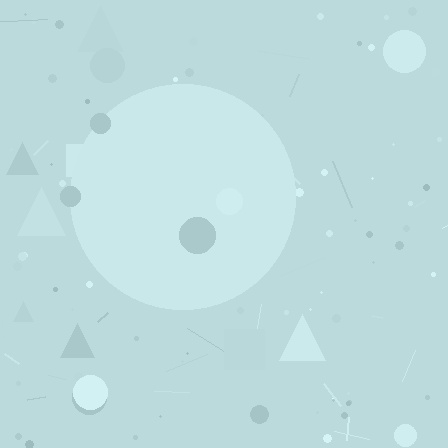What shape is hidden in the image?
A circle is hidden in the image.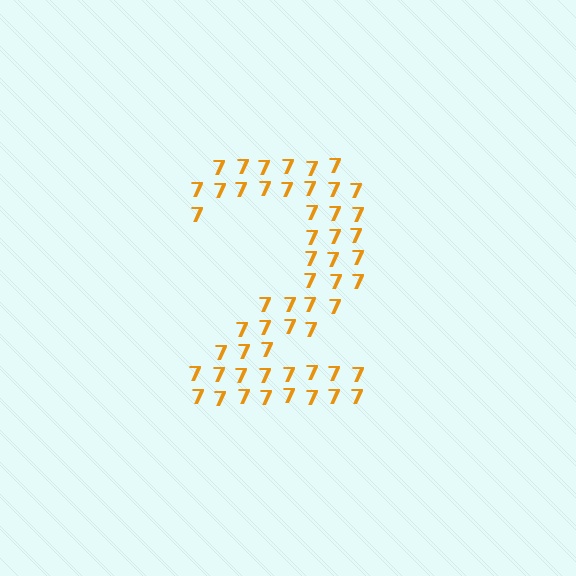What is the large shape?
The large shape is the digit 2.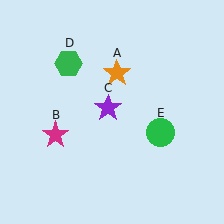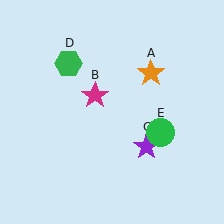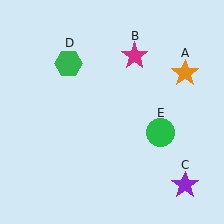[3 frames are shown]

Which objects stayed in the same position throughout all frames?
Green hexagon (object D) and green circle (object E) remained stationary.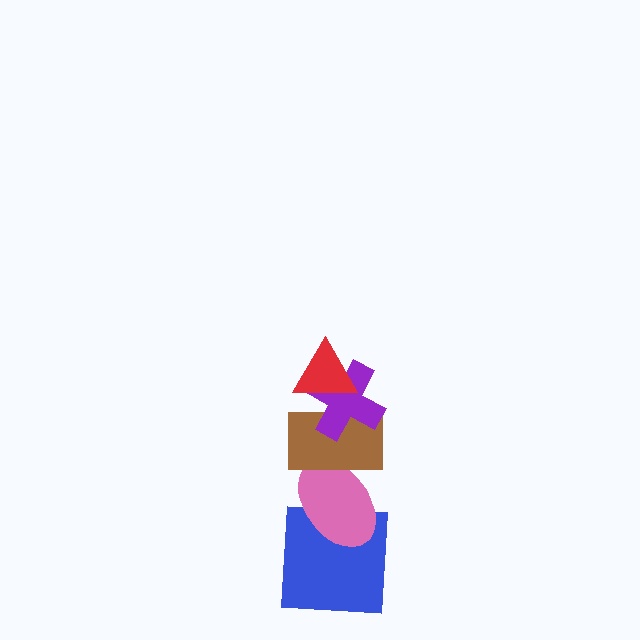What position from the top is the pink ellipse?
The pink ellipse is 4th from the top.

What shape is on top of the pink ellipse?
The brown rectangle is on top of the pink ellipse.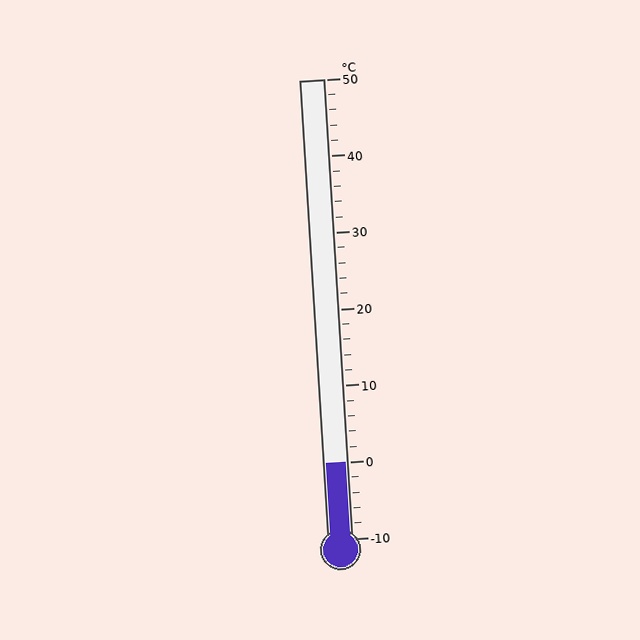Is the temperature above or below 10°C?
The temperature is below 10°C.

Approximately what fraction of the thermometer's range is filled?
The thermometer is filled to approximately 15% of its range.